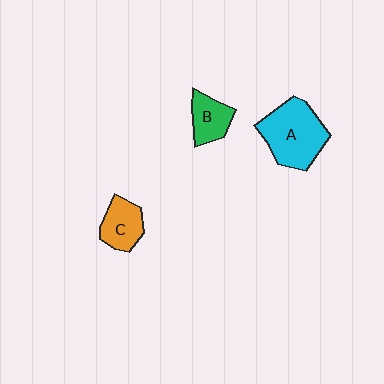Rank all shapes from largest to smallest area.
From largest to smallest: A (cyan), C (orange), B (green).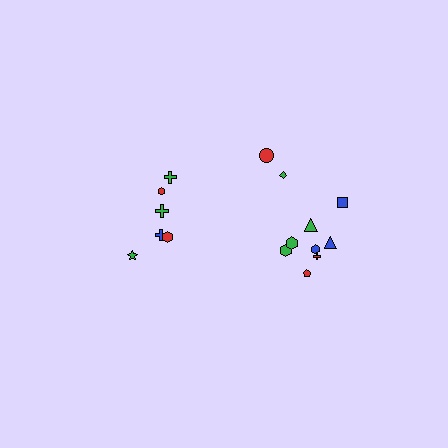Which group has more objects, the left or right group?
The right group.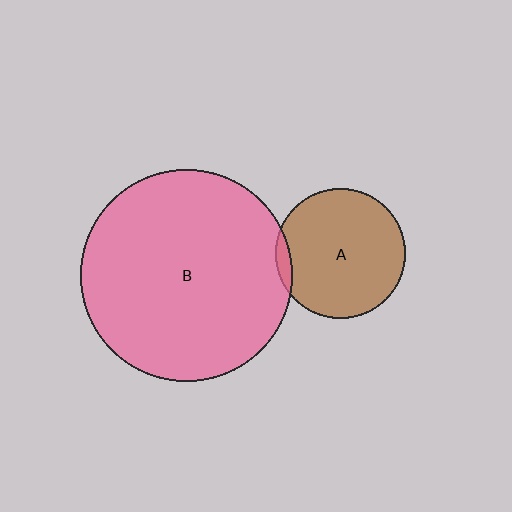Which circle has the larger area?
Circle B (pink).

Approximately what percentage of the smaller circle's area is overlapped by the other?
Approximately 5%.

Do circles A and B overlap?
Yes.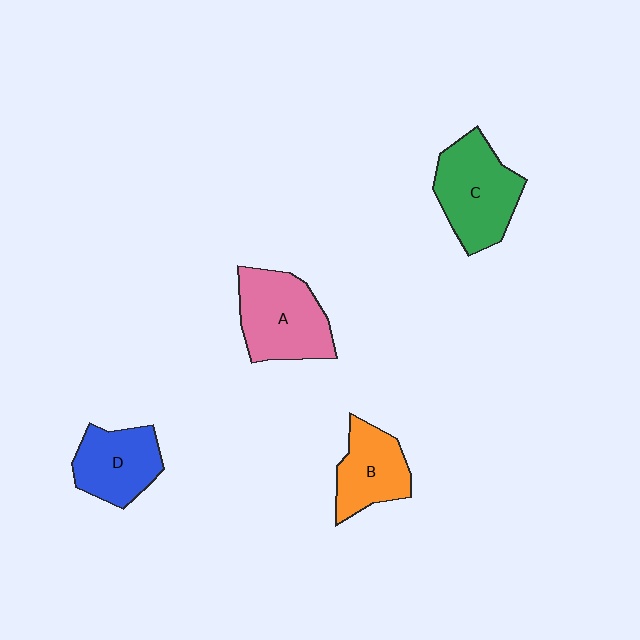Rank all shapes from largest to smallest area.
From largest to smallest: C (green), A (pink), D (blue), B (orange).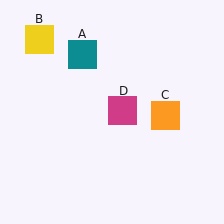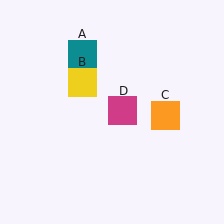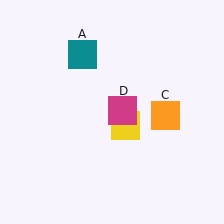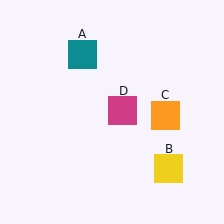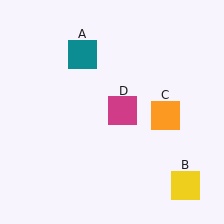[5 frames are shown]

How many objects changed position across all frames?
1 object changed position: yellow square (object B).